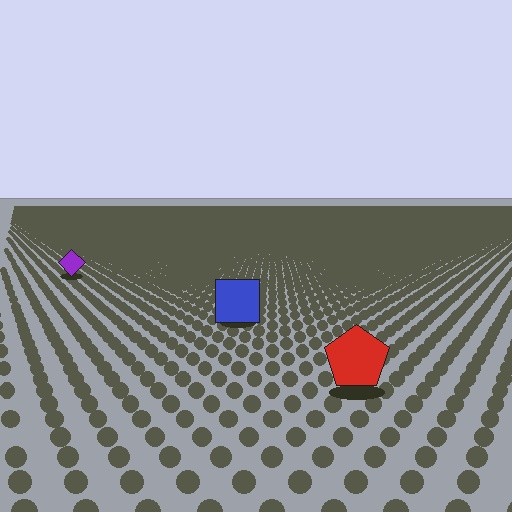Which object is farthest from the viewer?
The purple diamond is farthest from the viewer. It appears smaller and the ground texture around it is denser.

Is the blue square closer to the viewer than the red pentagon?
No. The red pentagon is closer — you can tell from the texture gradient: the ground texture is coarser near it.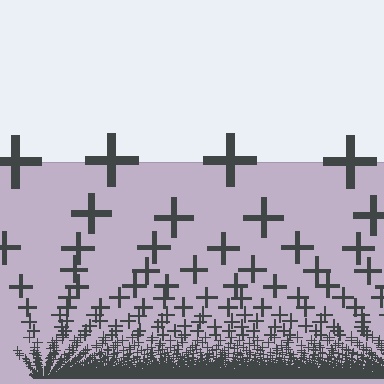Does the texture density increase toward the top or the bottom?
Density increases toward the bottom.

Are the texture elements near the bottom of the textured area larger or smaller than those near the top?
Smaller. The gradient is inverted — elements near the bottom are smaller and denser.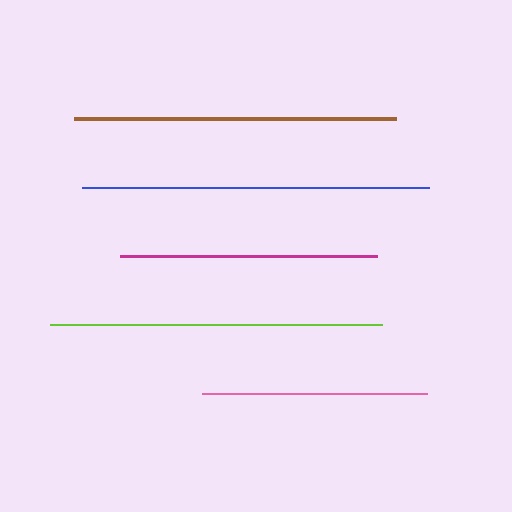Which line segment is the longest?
The blue line is the longest at approximately 347 pixels.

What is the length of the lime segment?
The lime segment is approximately 331 pixels long.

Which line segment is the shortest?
The pink line is the shortest at approximately 225 pixels.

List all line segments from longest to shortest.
From longest to shortest: blue, lime, brown, magenta, pink.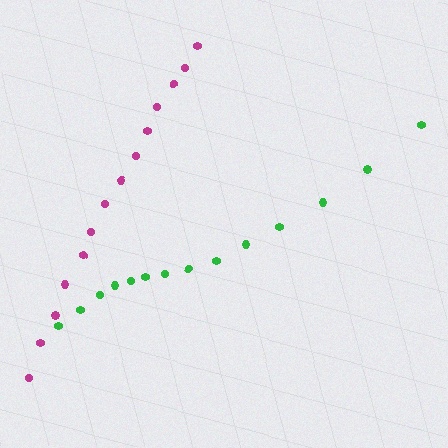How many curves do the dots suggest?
There are 2 distinct paths.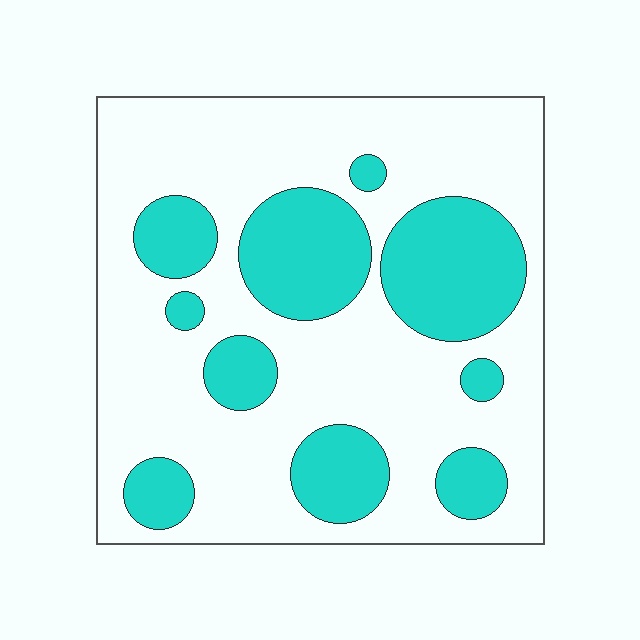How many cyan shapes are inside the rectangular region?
10.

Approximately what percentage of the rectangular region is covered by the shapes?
Approximately 30%.